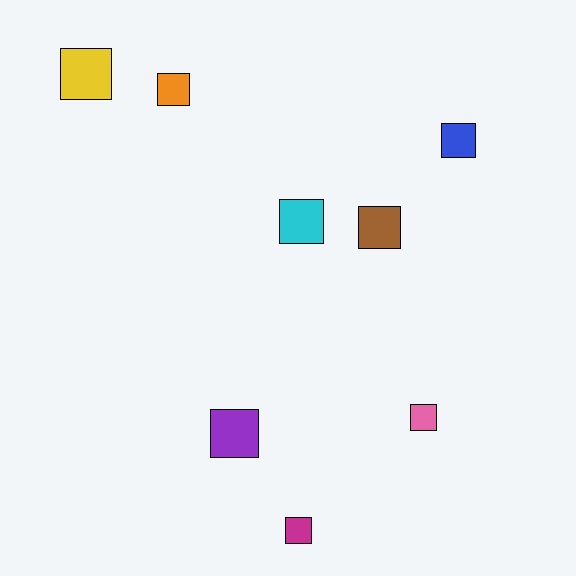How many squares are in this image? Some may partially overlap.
There are 8 squares.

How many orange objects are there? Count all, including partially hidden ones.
There is 1 orange object.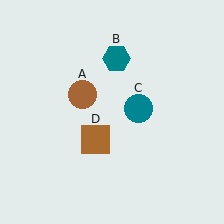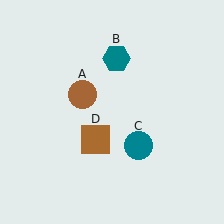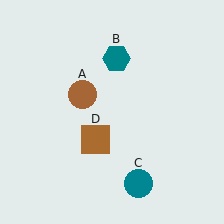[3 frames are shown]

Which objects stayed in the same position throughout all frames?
Brown circle (object A) and teal hexagon (object B) and brown square (object D) remained stationary.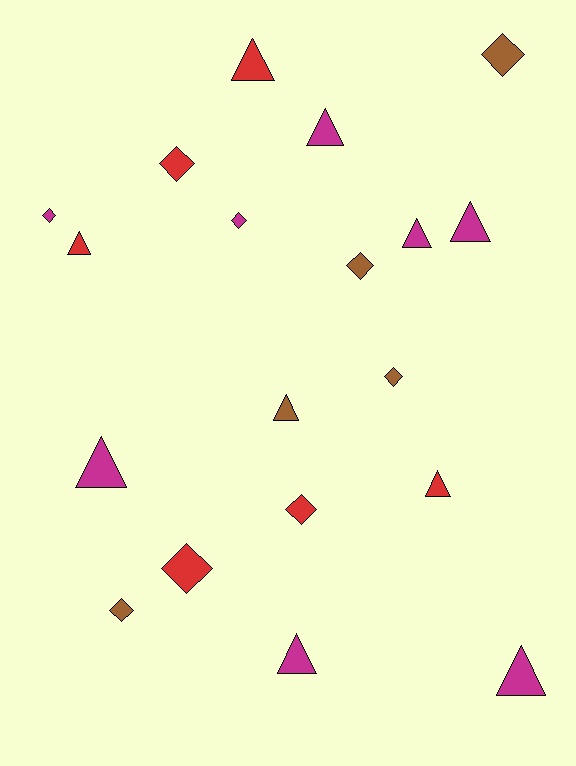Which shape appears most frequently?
Triangle, with 10 objects.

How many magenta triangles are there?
There are 6 magenta triangles.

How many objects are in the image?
There are 19 objects.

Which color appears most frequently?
Magenta, with 8 objects.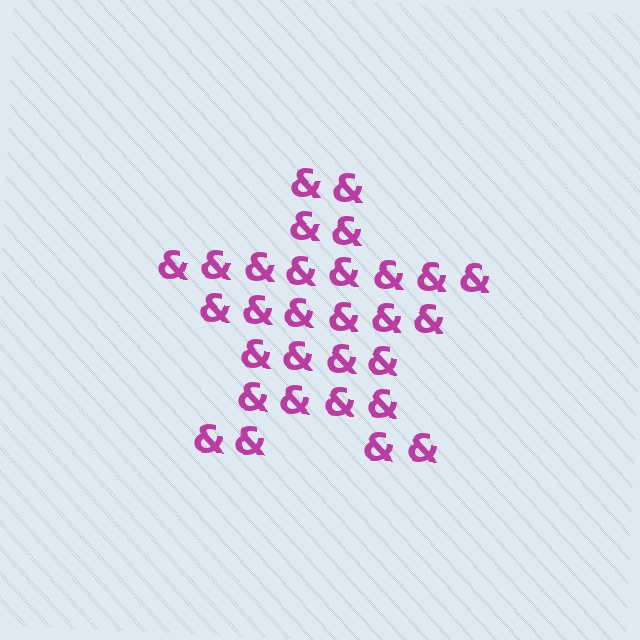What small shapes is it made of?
It is made of small ampersands.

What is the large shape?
The large shape is a star.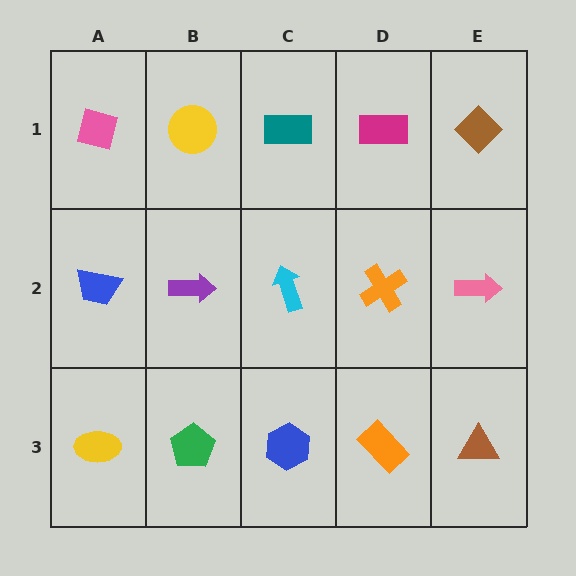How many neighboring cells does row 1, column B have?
3.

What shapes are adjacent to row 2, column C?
A teal rectangle (row 1, column C), a blue hexagon (row 3, column C), a purple arrow (row 2, column B), an orange cross (row 2, column D).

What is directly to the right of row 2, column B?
A cyan arrow.